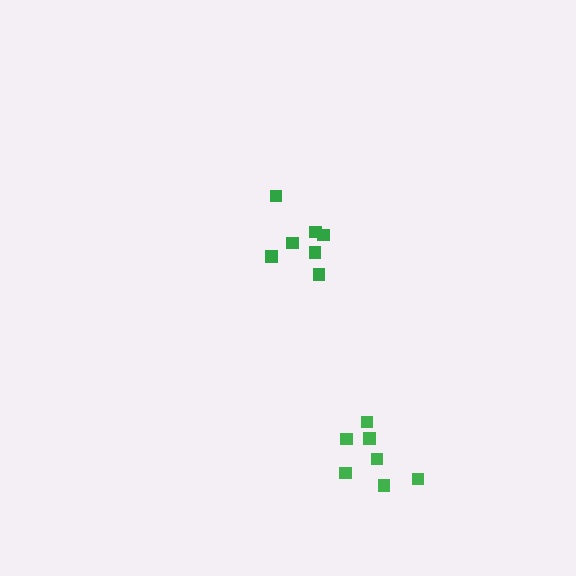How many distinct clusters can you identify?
There are 2 distinct clusters.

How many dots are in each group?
Group 1: 7 dots, Group 2: 7 dots (14 total).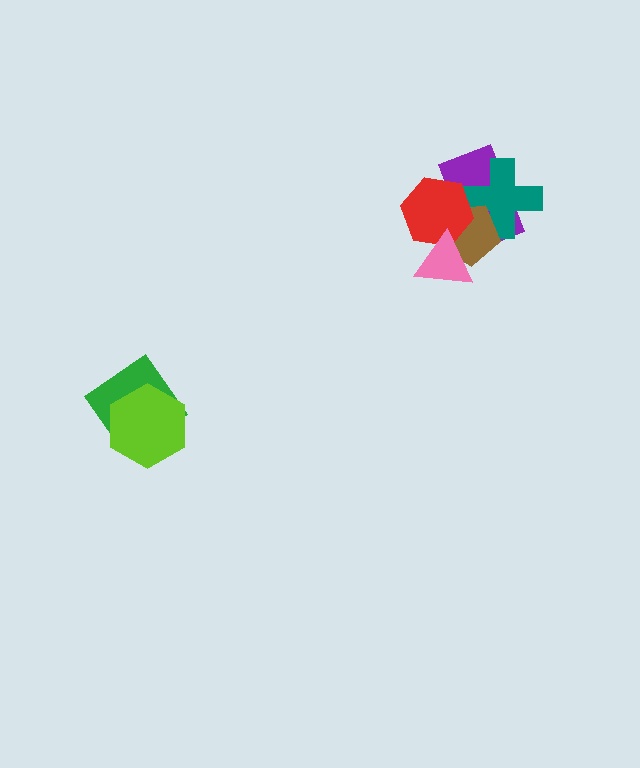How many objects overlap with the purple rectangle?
3 objects overlap with the purple rectangle.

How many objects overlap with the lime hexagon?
1 object overlaps with the lime hexagon.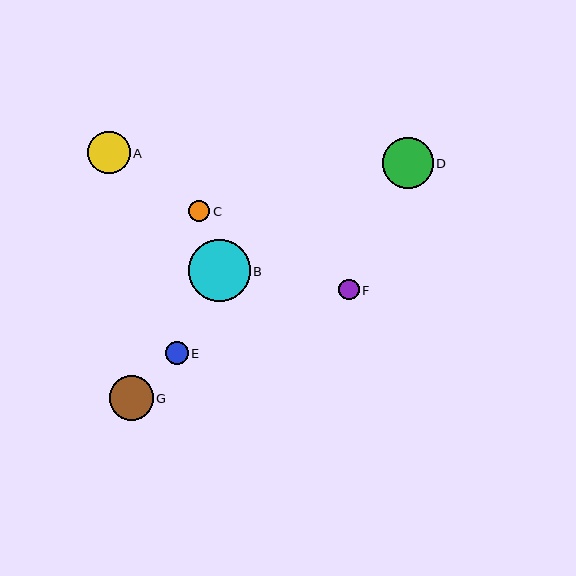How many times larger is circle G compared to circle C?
Circle G is approximately 2.1 times the size of circle C.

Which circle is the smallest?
Circle F is the smallest with a size of approximately 21 pixels.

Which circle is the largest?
Circle B is the largest with a size of approximately 61 pixels.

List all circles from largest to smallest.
From largest to smallest: B, D, G, A, E, C, F.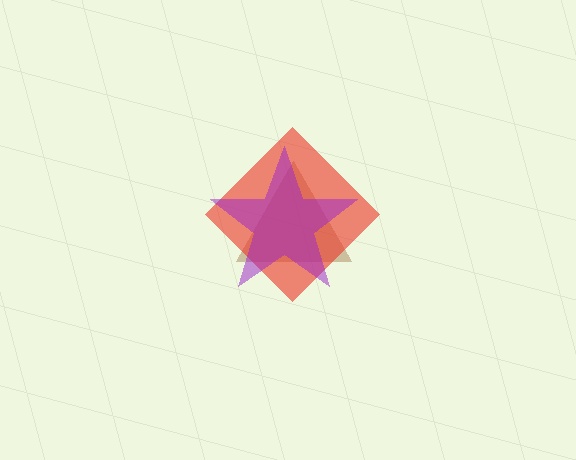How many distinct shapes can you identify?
There are 3 distinct shapes: a brown triangle, a red diamond, a purple star.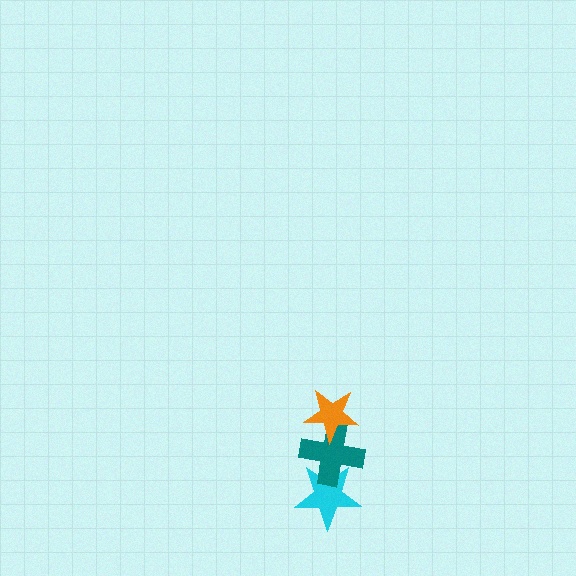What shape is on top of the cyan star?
The teal cross is on top of the cyan star.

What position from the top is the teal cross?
The teal cross is 2nd from the top.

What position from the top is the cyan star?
The cyan star is 3rd from the top.